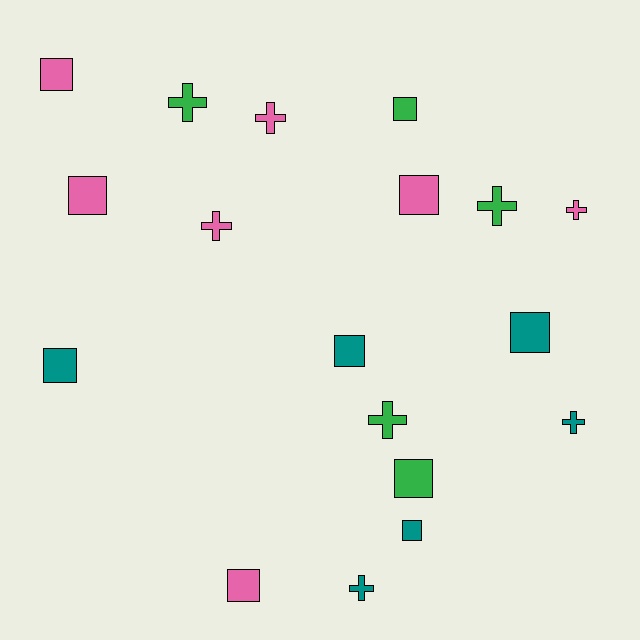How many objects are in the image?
There are 18 objects.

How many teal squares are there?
There are 4 teal squares.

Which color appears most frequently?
Pink, with 7 objects.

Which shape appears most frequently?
Square, with 10 objects.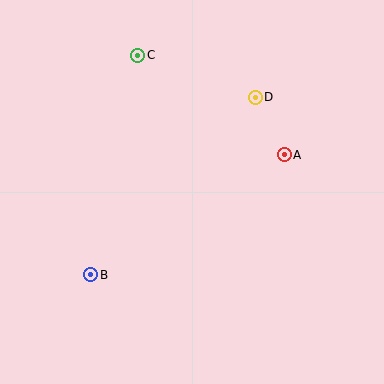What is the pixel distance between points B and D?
The distance between B and D is 242 pixels.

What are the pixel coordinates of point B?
Point B is at (91, 275).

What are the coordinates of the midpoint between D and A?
The midpoint between D and A is at (270, 126).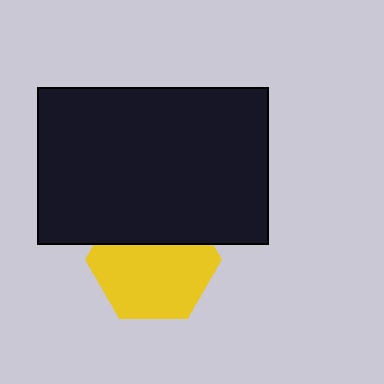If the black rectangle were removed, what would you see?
You would see the complete yellow hexagon.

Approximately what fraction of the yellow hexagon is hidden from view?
Roughly 34% of the yellow hexagon is hidden behind the black rectangle.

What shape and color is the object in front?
The object in front is a black rectangle.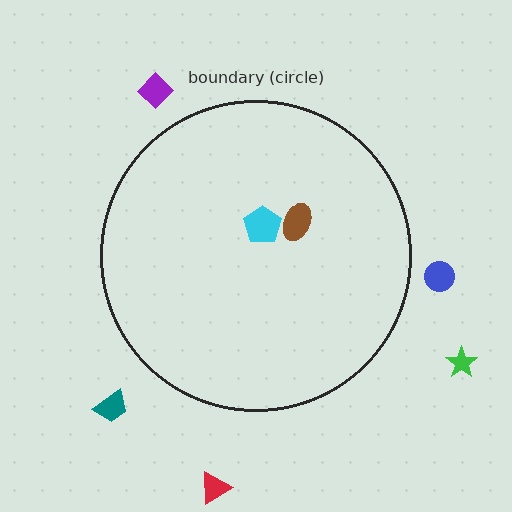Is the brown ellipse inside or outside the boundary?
Inside.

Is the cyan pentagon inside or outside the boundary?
Inside.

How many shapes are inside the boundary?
2 inside, 5 outside.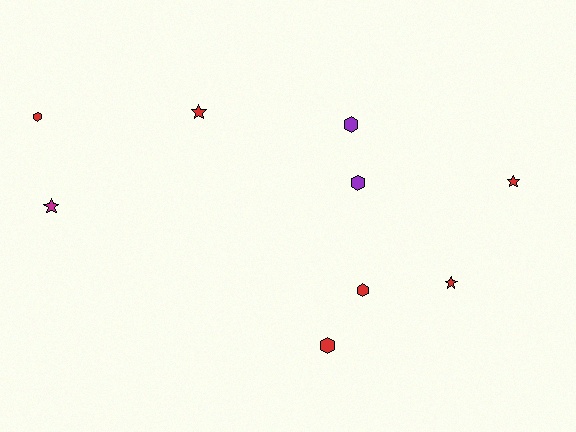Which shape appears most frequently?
Hexagon, with 5 objects.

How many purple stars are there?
There are no purple stars.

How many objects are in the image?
There are 9 objects.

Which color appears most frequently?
Red, with 6 objects.